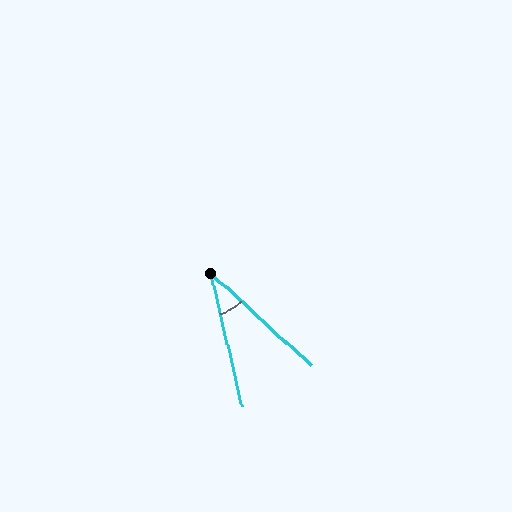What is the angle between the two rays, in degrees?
Approximately 34 degrees.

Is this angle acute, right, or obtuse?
It is acute.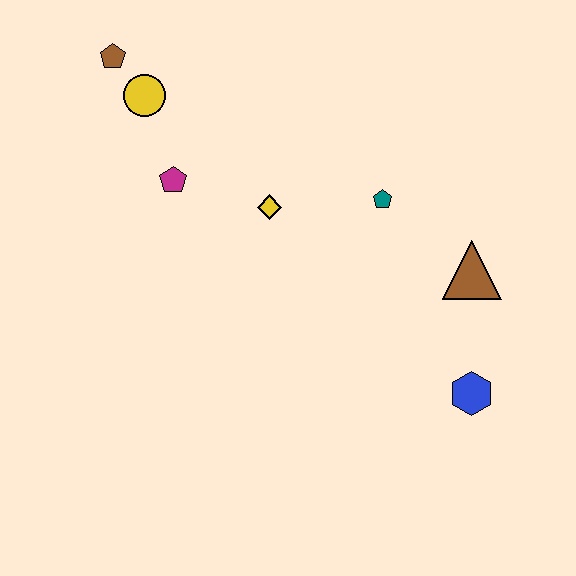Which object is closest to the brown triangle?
The teal pentagon is closest to the brown triangle.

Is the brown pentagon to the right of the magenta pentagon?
No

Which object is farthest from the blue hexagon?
The brown pentagon is farthest from the blue hexagon.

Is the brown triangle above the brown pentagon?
No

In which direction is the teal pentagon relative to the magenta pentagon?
The teal pentagon is to the right of the magenta pentagon.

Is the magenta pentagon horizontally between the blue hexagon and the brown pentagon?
Yes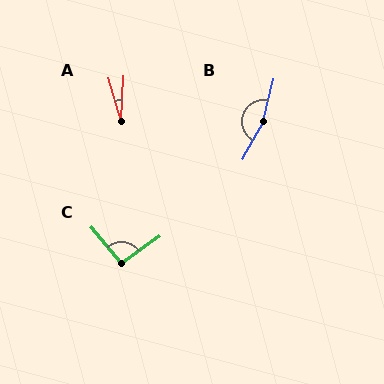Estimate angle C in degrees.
Approximately 94 degrees.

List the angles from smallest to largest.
A (20°), C (94°), B (164°).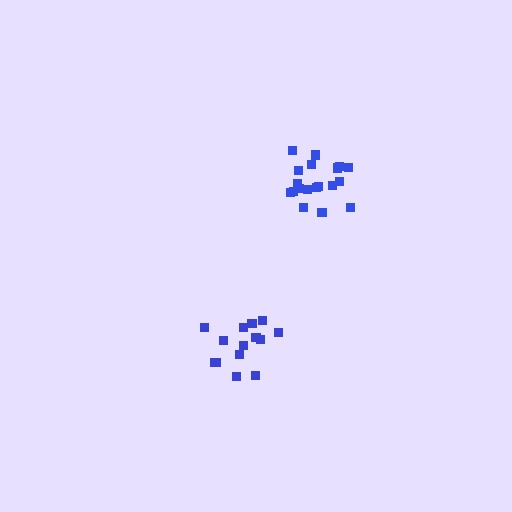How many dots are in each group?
Group 1: 19 dots, Group 2: 14 dots (33 total).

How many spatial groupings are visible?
There are 2 spatial groupings.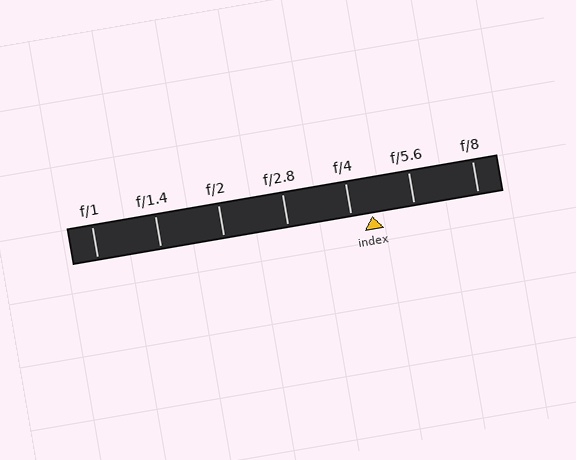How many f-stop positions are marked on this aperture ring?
There are 7 f-stop positions marked.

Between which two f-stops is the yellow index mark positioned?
The index mark is between f/4 and f/5.6.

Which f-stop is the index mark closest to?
The index mark is closest to f/4.